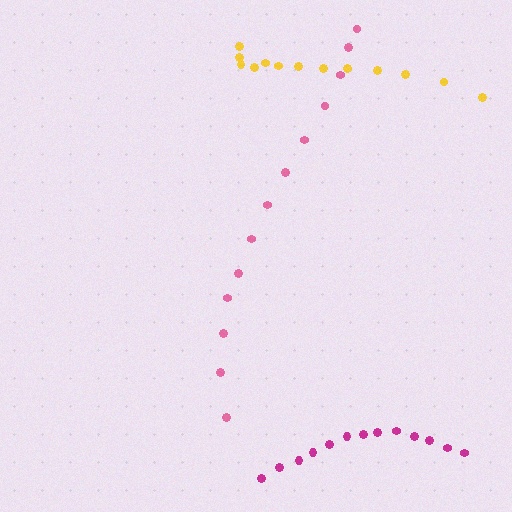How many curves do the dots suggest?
There are 3 distinct paths.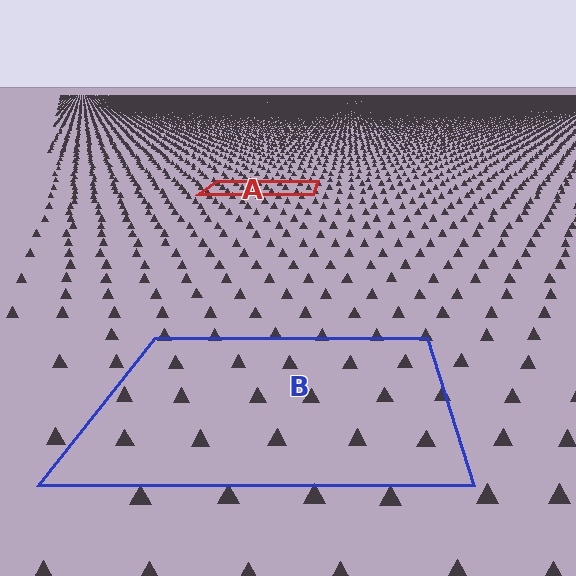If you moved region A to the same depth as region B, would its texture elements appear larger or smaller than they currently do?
They would appear larger. At a closer depth, the same texture elements are projected at a bigger on-screen size.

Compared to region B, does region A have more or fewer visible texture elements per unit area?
Region A has more texture elements per unit area — they are packed more densely because it is farther away.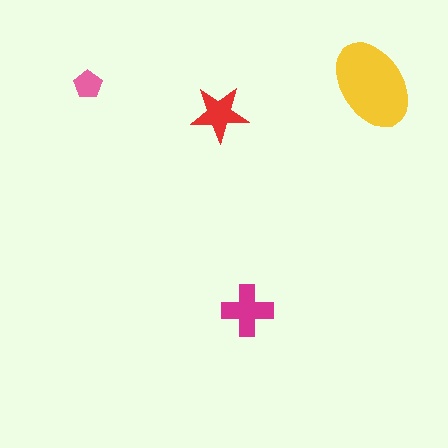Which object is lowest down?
The magenta cross is bottommost.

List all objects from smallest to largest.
The pink pentagon, the red star, the magenta cross, the yellow ellipse.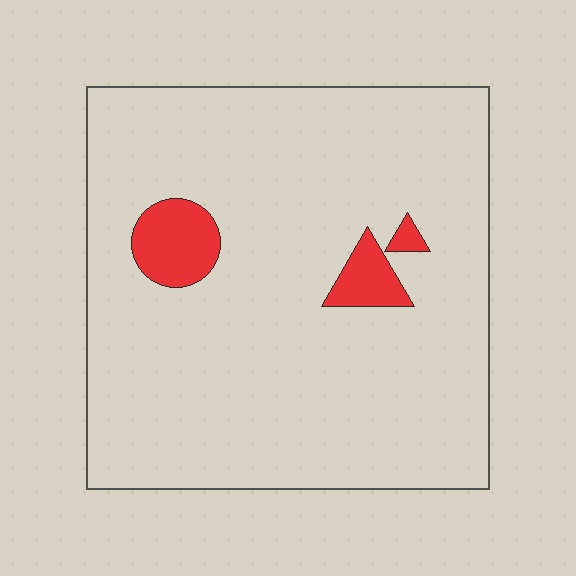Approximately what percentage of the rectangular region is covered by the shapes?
Approximately 5%.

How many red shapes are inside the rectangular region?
3.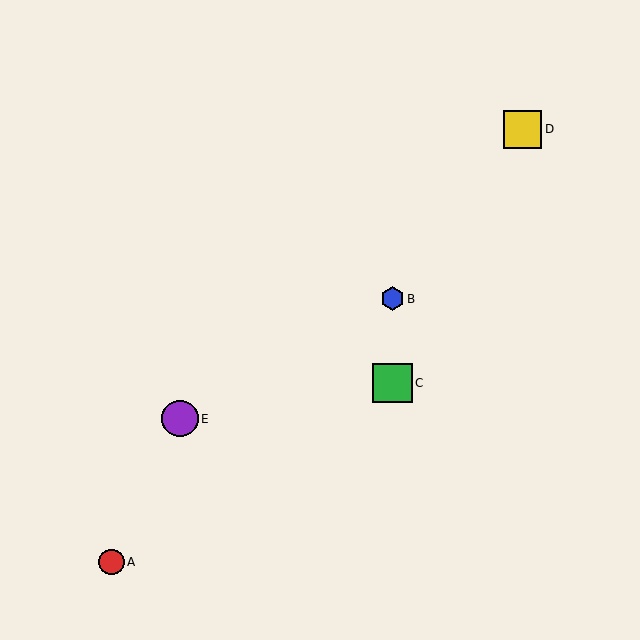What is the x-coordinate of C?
Object C is at x≈392.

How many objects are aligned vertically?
2 objects (B, C) are aligned vertically.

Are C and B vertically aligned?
Yes, both are at x≈392.